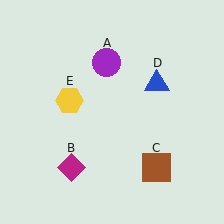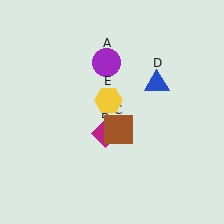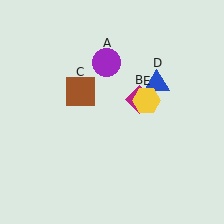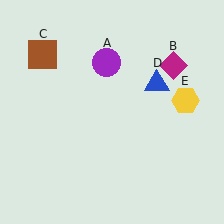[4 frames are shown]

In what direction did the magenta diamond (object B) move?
The magenta diamond (object B) moved up and to the right.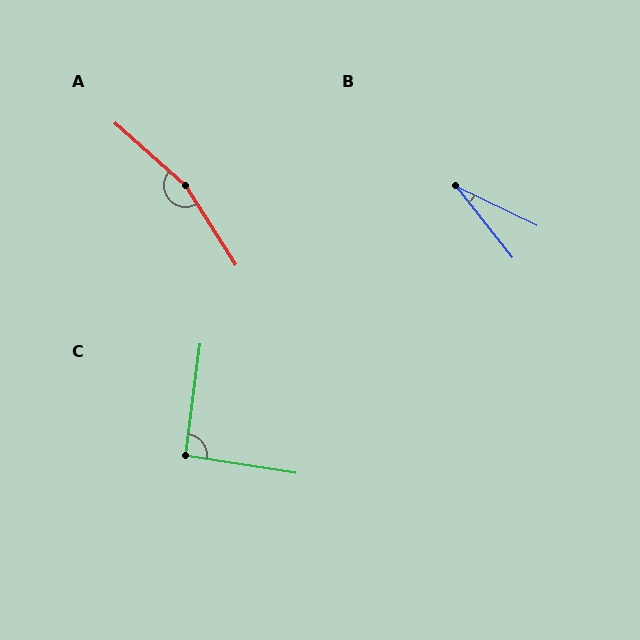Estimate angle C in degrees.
Approximately 92 degrees.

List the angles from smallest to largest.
B (26°), C (92°), A (164°).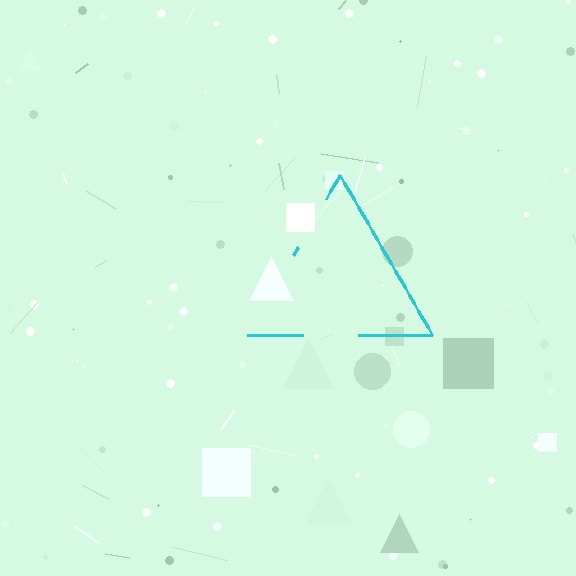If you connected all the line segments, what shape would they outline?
They would outline a triangle.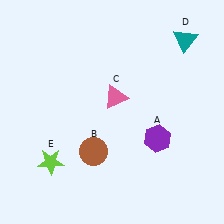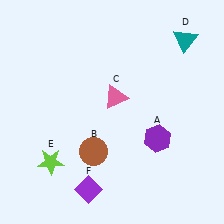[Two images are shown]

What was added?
A purple diamond (F) was added in Image 2.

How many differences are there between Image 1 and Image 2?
There is 1 difference between the two images.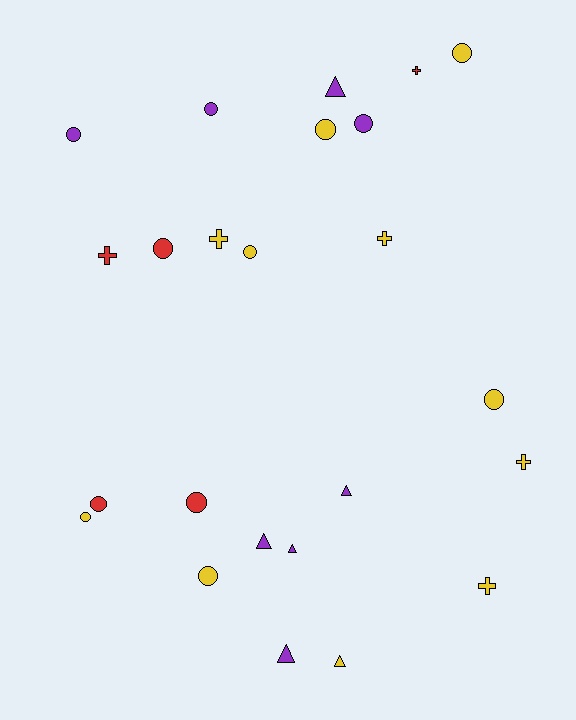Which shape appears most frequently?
Circle, with 12 objects.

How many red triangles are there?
There are no red triangles.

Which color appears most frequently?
Yellow, with 11 objects.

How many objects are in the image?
There are 24 objects.